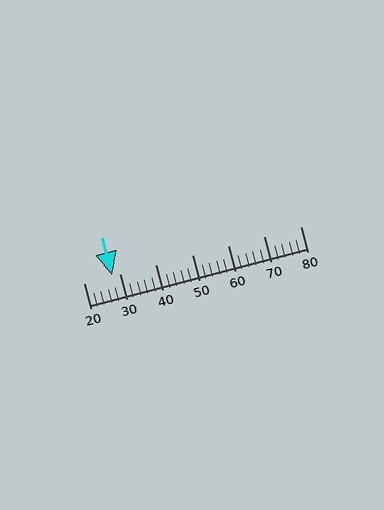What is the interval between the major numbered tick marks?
The major tick marks are spaced 10 units apart.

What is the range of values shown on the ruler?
The ruler shows values from 20 to 80.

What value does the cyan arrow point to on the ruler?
The cyan arrow points to approximately 28.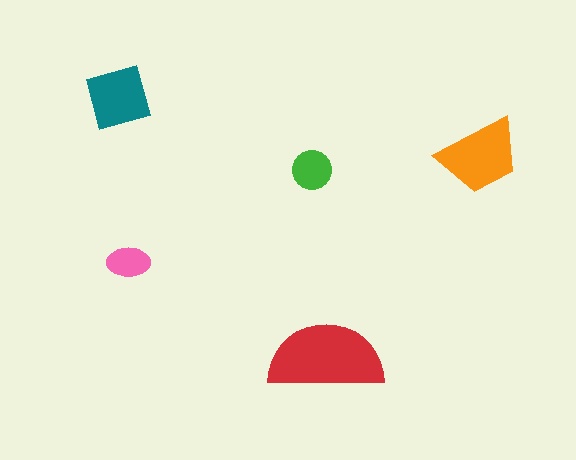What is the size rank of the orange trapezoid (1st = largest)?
2nd.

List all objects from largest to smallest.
The red semicircle, the orange trapezoid, the teal square, the green circle, the pink ellipse.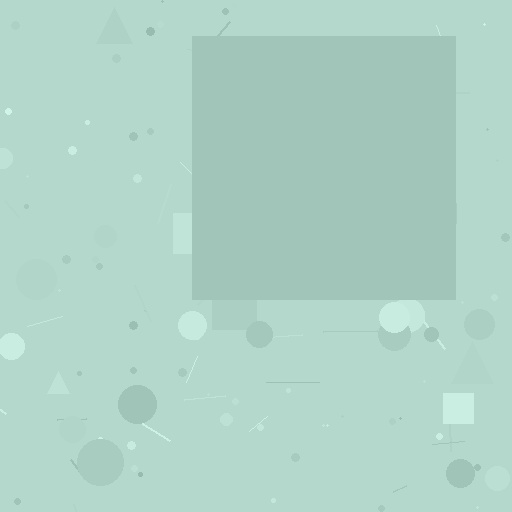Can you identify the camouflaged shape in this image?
The camouflaged shape is a square.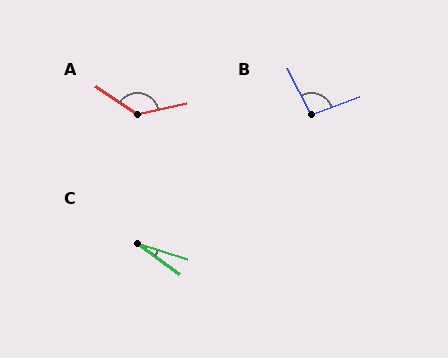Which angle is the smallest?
C, at approximately 18 degrees.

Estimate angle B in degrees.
Approximately 97 degrees.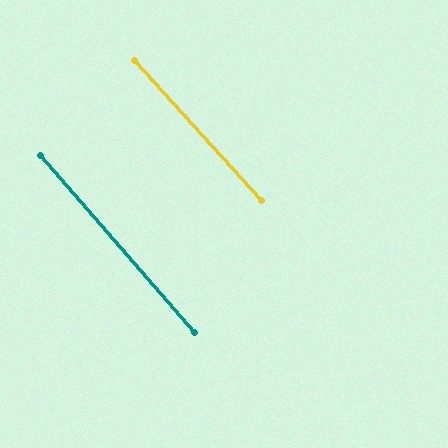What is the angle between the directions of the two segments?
Approximately 1 degree.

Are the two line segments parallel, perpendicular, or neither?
Parallel — their directions differ by only 1.1°.